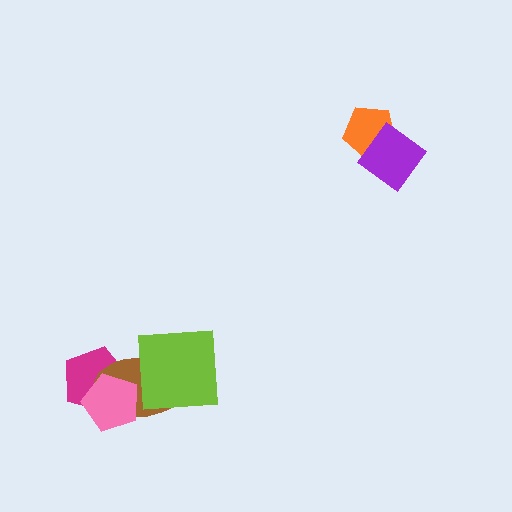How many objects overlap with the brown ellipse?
3 objects overlap with the brown ellipse.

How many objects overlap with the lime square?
1 object overlaps with the lime square.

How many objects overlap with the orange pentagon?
1 object overlaps with the orange pentagon.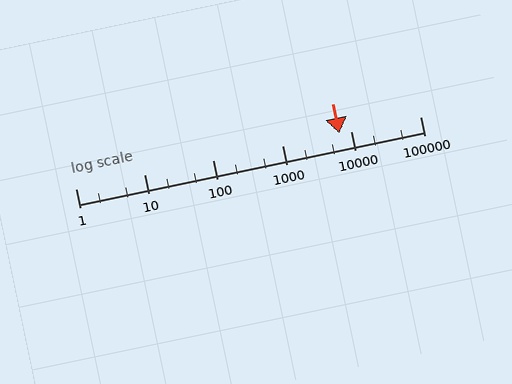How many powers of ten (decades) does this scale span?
The scale spans 5 decades, from 1 to 100000.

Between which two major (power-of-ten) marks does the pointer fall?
The pointer is between 1000 and 10000.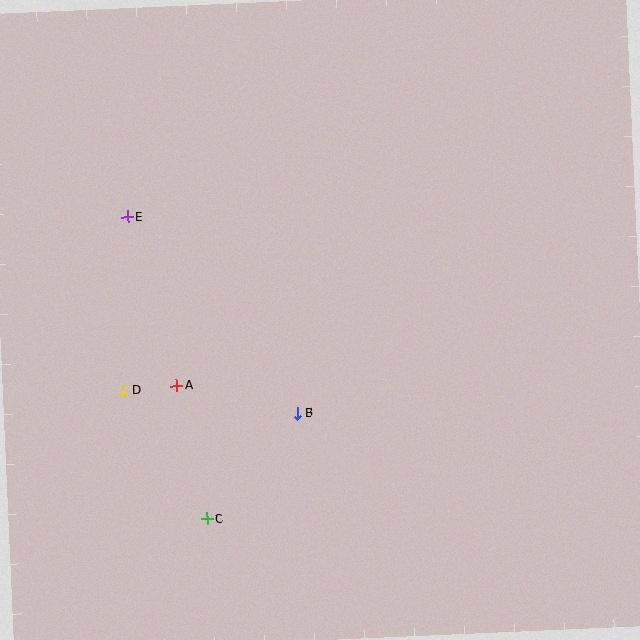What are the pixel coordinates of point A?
Point A is at (176, 386).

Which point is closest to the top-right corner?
Point B is closest to the top-right corner.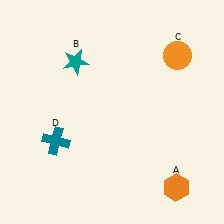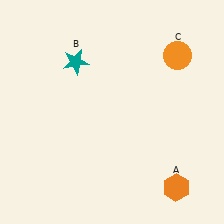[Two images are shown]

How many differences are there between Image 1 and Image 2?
There is 1 difference between the two images.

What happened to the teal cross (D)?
The teal cross (D) was removed in Image 2. It was in the bottom-left area of Image 1.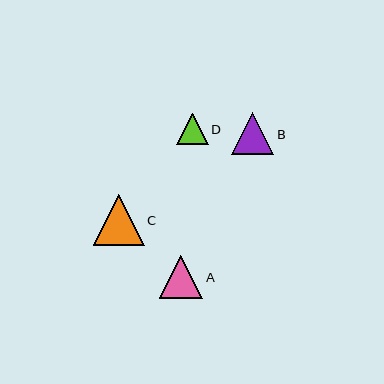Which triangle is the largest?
Triangle C is the largest with a size of approximately 50 pixels.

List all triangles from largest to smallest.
From largest to smallest: C, A, B, D.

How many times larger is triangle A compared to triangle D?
Triangle A is approximately 1.4 times the size of triangle D.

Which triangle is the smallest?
Triangle D is the smallest with a size of approximately 31 pixels.